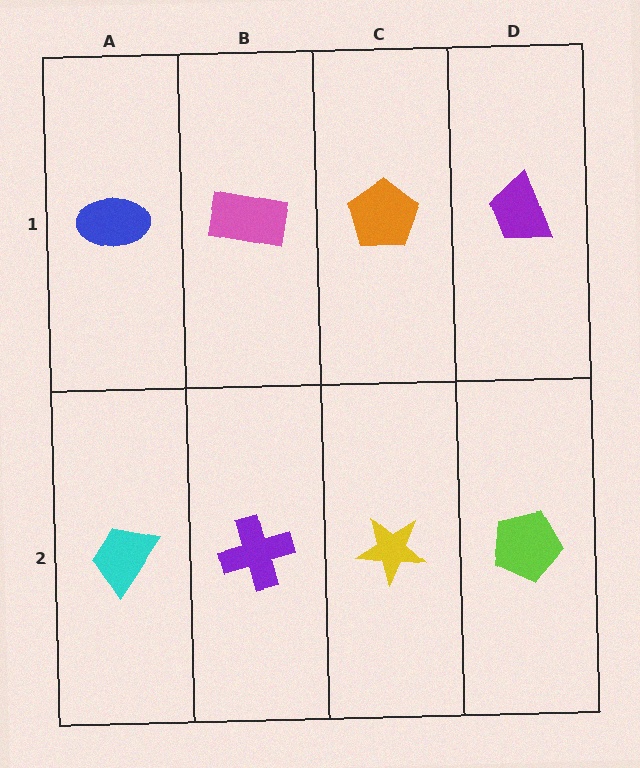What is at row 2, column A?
A cyan trapezoid.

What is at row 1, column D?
A purple trapezoid.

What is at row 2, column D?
A lime pentagon.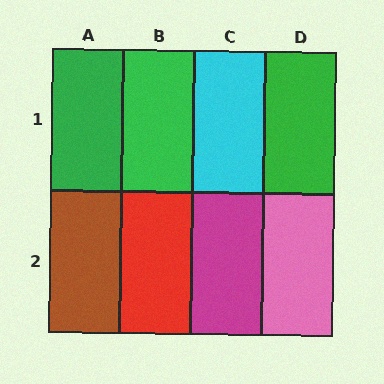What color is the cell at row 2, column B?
Red.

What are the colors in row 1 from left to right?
Green, green, cyan, green.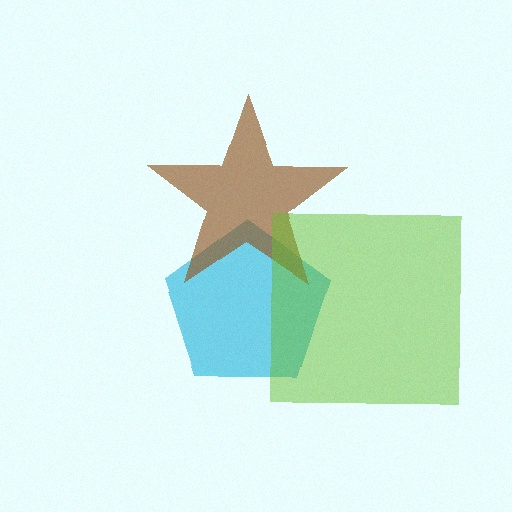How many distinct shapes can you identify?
There are 3 distinct shapes: a cyan pentagon, a brown star, a lime square.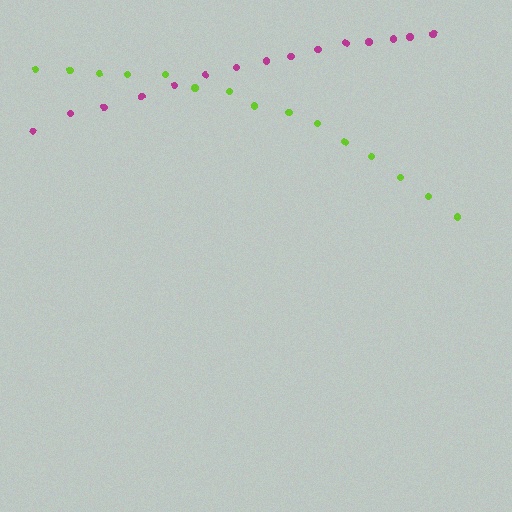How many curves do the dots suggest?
There are 2 distinct paths.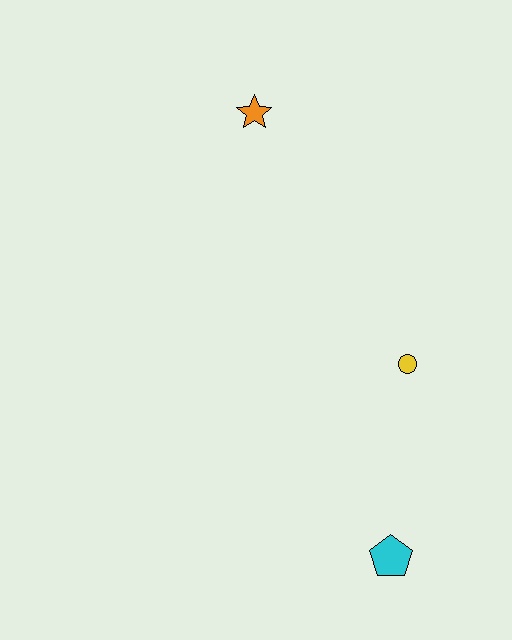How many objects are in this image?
There are 3 objects.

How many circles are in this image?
There is 1 circle.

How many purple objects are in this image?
There are no purple objects.